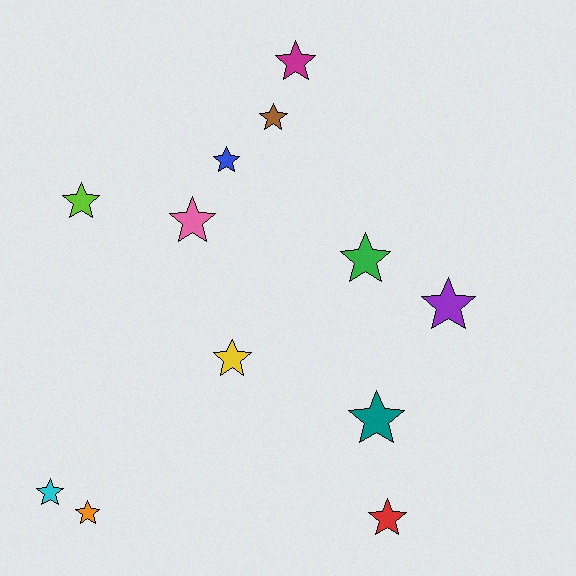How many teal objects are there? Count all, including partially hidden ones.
There is 1 teal object.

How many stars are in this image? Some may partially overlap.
There are 12 stars.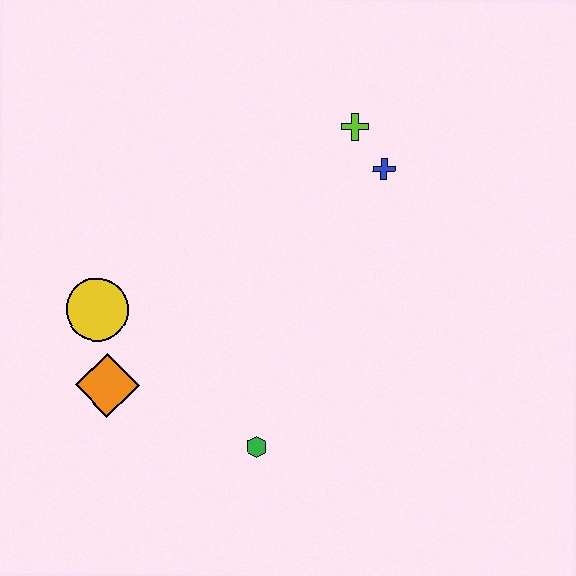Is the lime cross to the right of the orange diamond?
Yes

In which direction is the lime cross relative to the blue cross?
The lime cross is above the blue cross.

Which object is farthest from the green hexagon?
The lime cross is farthest from the green hexagon.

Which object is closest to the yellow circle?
The orange diamond is closest to the yellow circle.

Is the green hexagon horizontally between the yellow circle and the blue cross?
Yes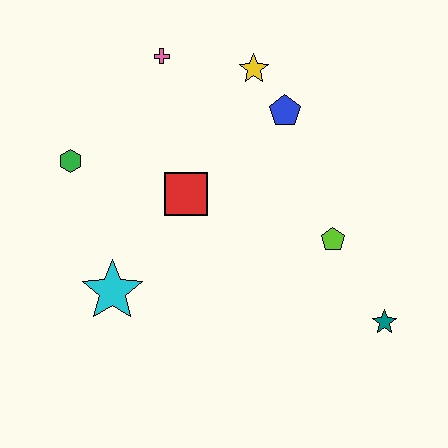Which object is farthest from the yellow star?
The teal star is farthest from the yellow star.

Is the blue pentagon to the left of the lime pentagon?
Yes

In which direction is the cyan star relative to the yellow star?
The cyan star is below the yellow star.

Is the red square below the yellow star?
Yes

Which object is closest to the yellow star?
The blue pentagon is closest to the yellow star.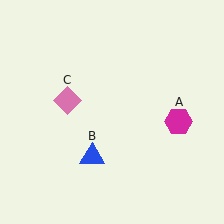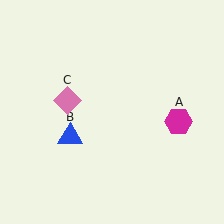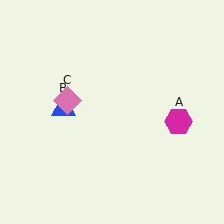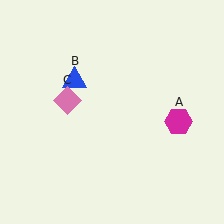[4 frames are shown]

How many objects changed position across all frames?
1 object changed position: blue triangle (object B).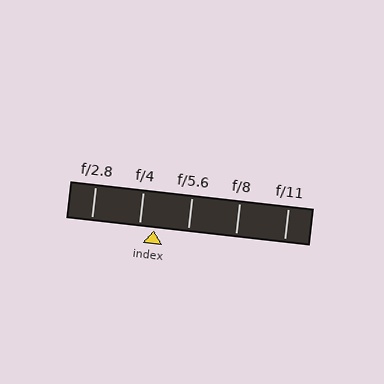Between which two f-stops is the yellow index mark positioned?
The index mark is between f/4 and f/5.6.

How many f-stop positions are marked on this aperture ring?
There are 5 f-stop positions marked.